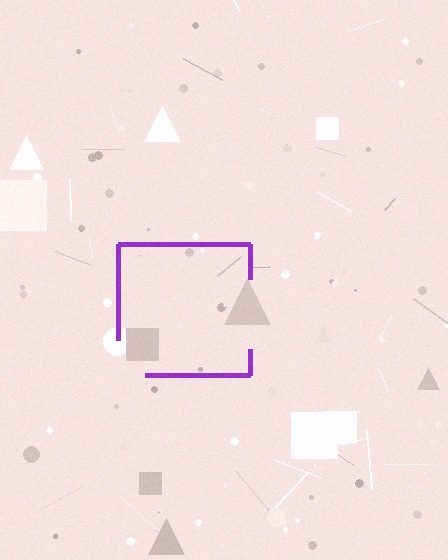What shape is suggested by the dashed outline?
The dashed outline suggests a square.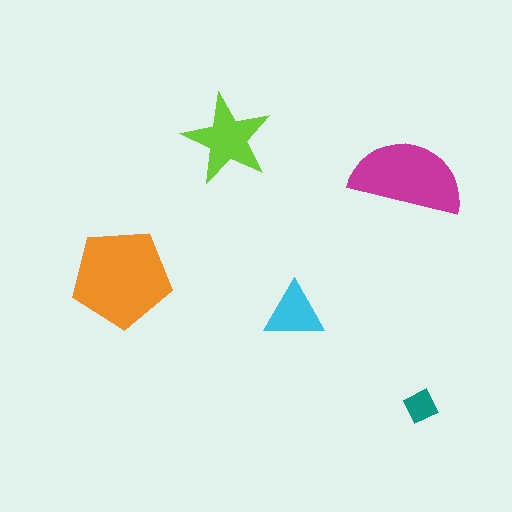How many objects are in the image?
There are 5 objects in the image.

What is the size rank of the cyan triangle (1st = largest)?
4th.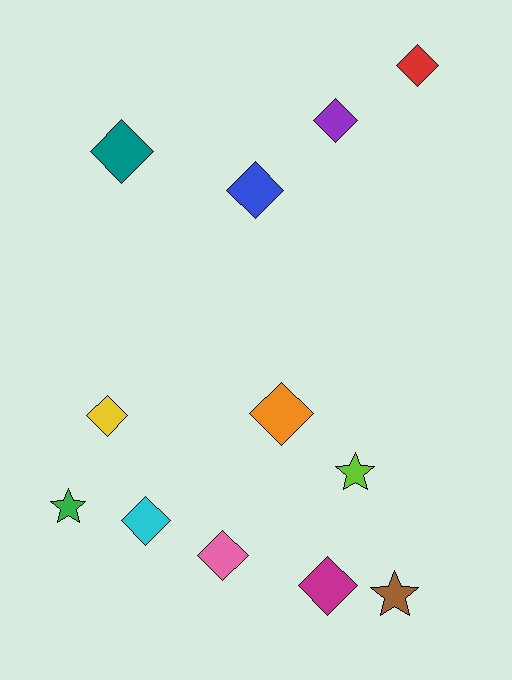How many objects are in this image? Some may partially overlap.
There are 12 objects.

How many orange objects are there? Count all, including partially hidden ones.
There is 1 orange object.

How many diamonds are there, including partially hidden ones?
There are 9 diamonds.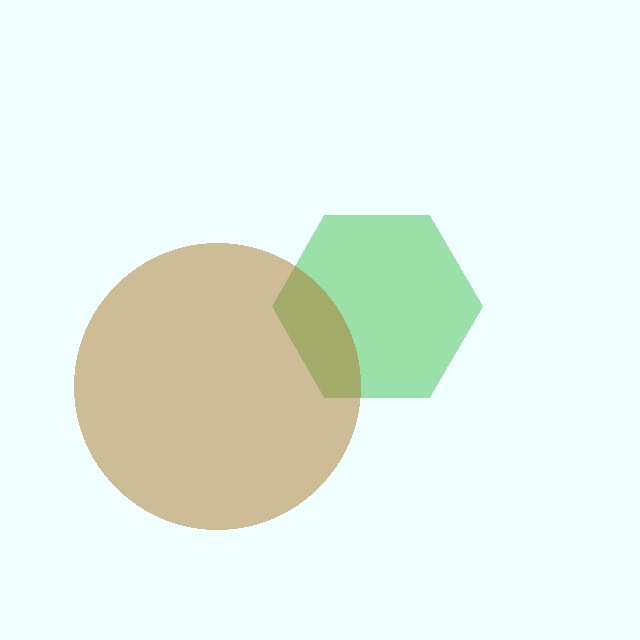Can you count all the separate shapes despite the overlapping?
Yes, there are 2 separate shapes.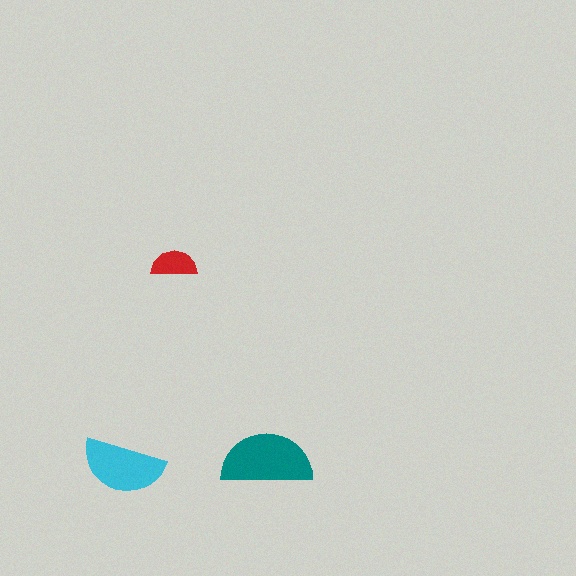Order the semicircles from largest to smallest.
the teal one, the cyan one, the red one.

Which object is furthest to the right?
The teal semicircle is rightmost.